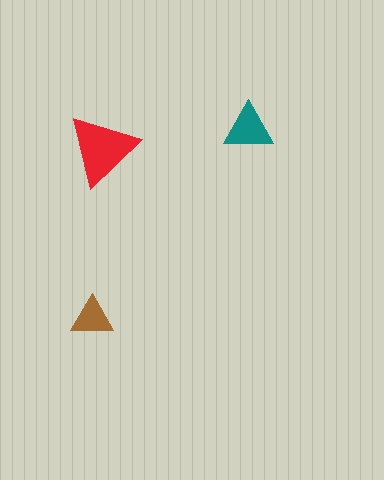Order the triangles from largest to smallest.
the red one, the teal one, the brown one.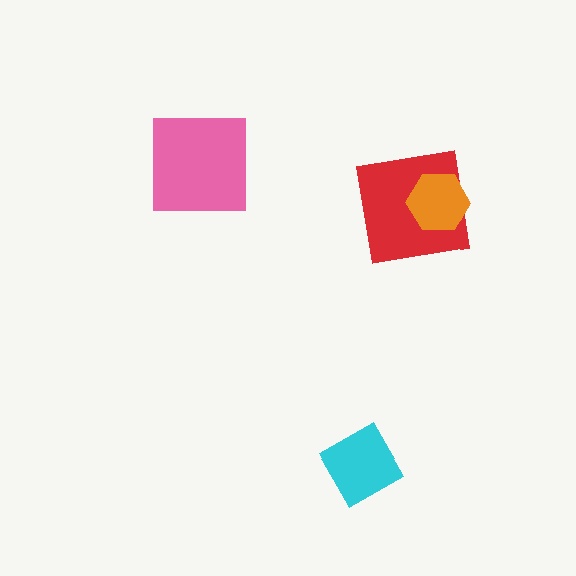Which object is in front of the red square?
The orange hexagon is in front of the red square.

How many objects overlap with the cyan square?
0 objects overlap with the cyan square.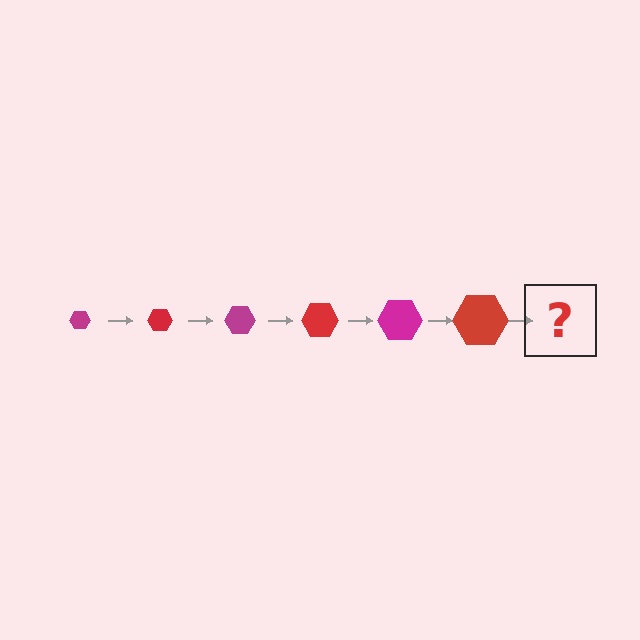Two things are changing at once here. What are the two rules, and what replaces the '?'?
The two rules are that the hexagon grows larger each step and the color cycles through magenta and red. The '?' should be a magenta hexagon, larger than the previous one.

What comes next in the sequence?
The next element should be a magenta hexagon, larger than the previous one.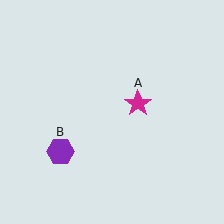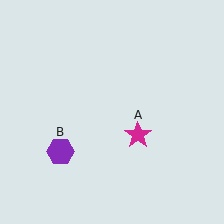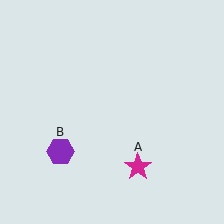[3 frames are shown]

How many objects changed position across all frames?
1 object changed position: magenta star (object A).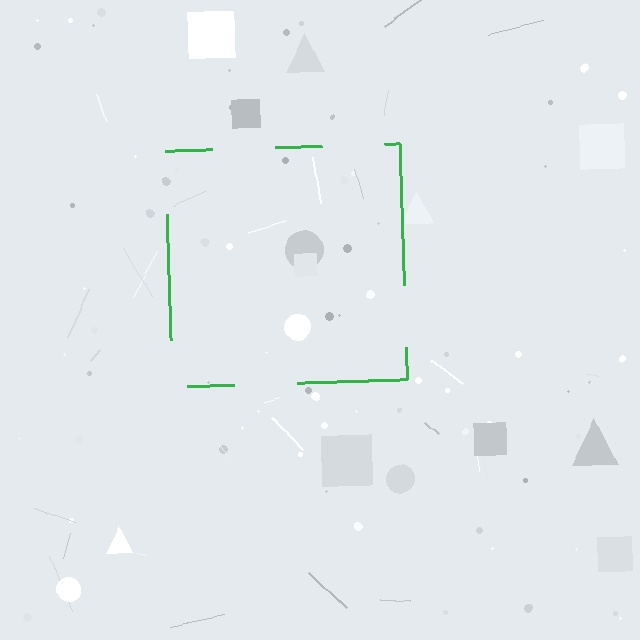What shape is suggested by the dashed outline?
The dashed outline suggests a square.